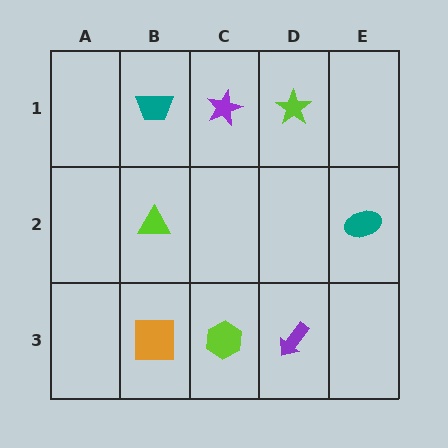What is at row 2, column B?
A lime triangle.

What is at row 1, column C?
A purple star.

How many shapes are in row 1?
3 shapes.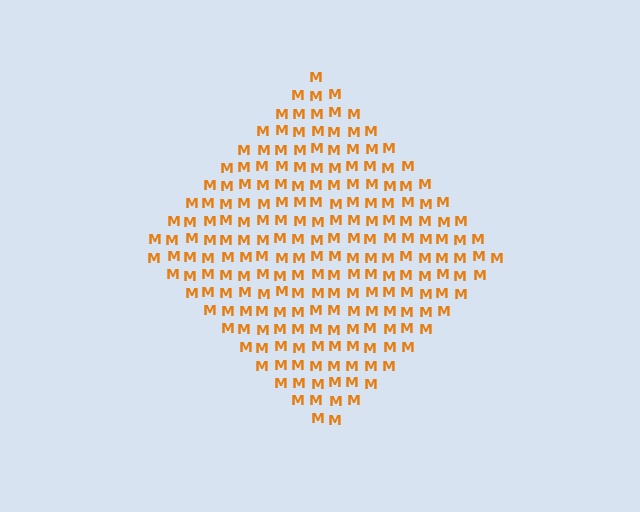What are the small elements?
The small elements are letter M's.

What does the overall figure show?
The overall figure shows a diamond.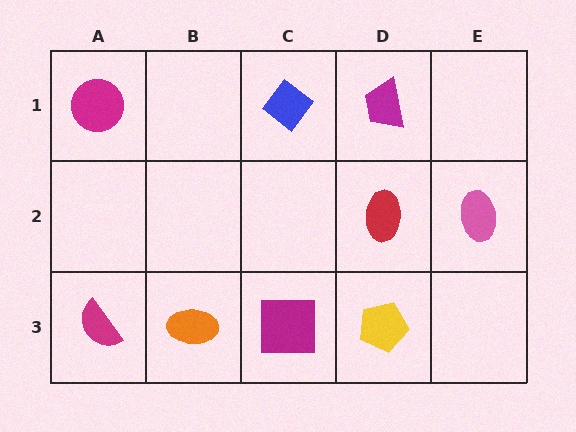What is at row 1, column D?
A magenta trapezoid.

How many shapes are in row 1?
3 shapes.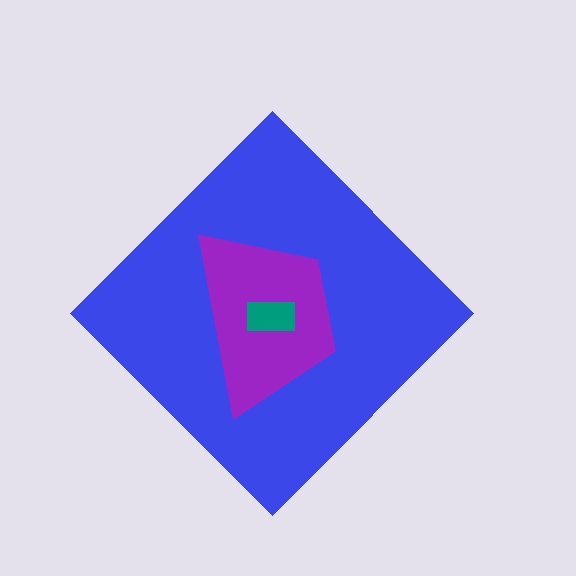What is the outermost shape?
The blue diamond.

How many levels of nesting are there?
3.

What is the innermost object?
The teal rectangle.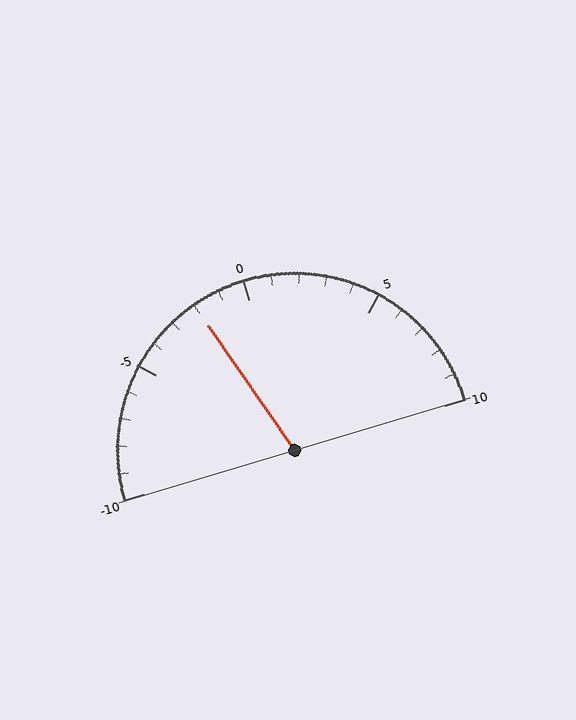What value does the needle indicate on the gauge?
The needle indicates approximately -2.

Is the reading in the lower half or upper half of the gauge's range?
The reading is in the lower half of the range (-10 to 10).